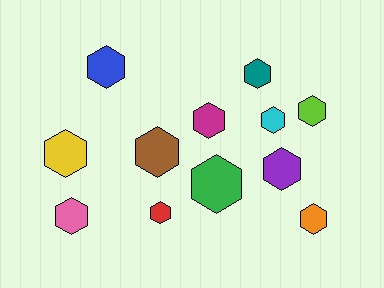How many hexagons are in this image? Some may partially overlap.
There are 12 hexagons.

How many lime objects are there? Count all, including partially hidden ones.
There is 1 lime object.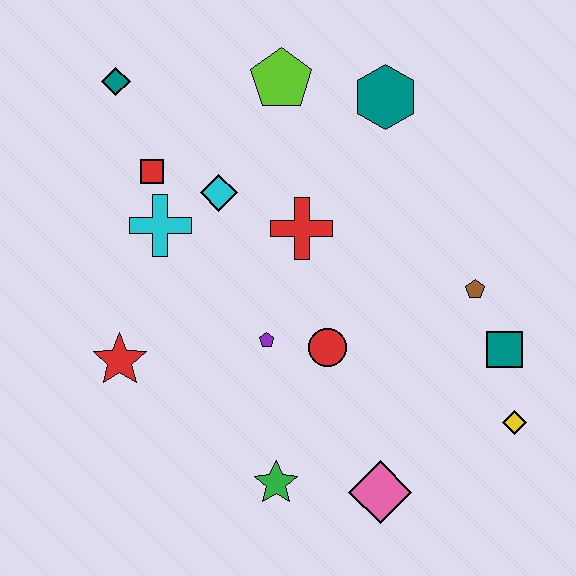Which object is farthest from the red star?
The yellow diamond is farthest from the red star.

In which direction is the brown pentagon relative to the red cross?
The brown pentagon is to the right of the red cross.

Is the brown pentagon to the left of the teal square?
Yes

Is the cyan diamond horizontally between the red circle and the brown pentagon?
No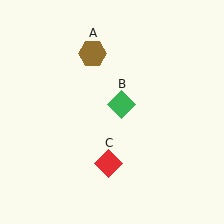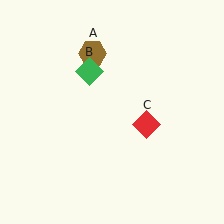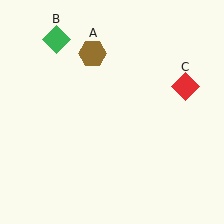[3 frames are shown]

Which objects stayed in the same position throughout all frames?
Brown hexagon (object A) remained stationary.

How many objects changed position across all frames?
2 objects changed position: green diamond (object B), red diamond (object C).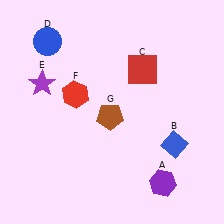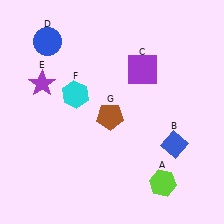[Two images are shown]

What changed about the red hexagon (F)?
In Image 1, F is red. In Image 2, it changed to cyan.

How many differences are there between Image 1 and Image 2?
There are 3 differences between the two images.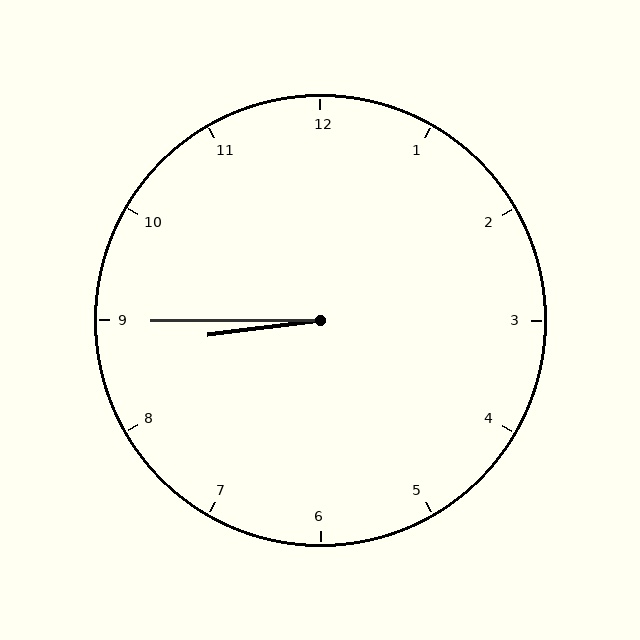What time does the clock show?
8:45.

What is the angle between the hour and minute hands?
Approximately 8 degrees.